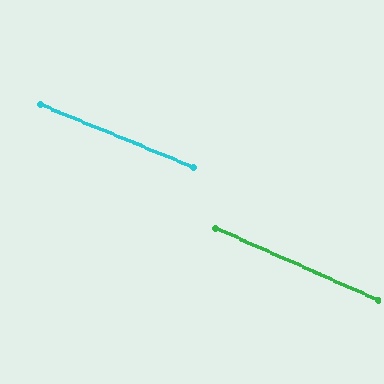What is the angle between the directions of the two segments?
Approximately 2 degrees.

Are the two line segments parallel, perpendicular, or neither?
Parallel — their directions differ by only 1.7°.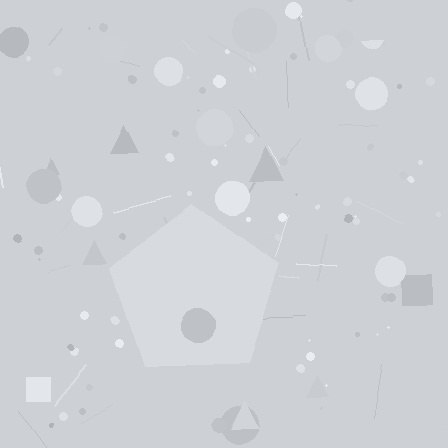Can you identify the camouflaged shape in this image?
The camouflaged shape is a pentagon.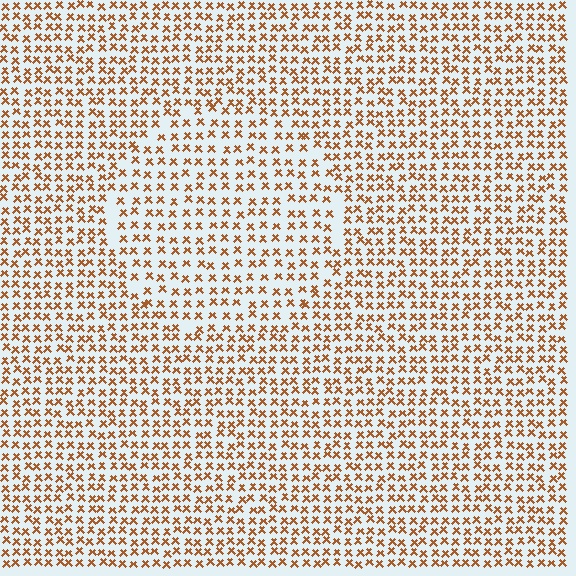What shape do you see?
I see a circle.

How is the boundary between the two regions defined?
The boundary is defined by a change in element density (approximately 1.4x ratio). All elements are the same color, size, and shape.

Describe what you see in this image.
The image contains small brown elements arranged at two different densities. A circle-shaped region is visible where the elements are less densely packed than the surrounding area.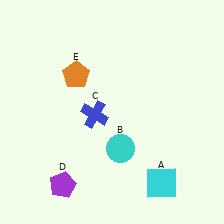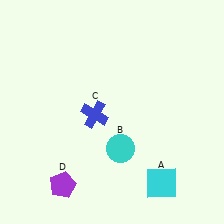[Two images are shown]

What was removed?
The orange pentagon (E) was removed in Image 2.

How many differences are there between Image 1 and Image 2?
There is 1 difference between the two images.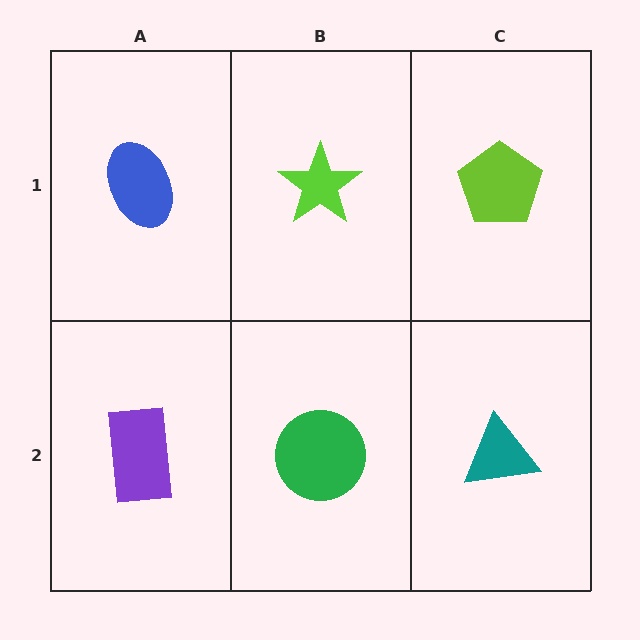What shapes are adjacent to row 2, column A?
A blue ellipse (row 1, column A), a green circle (row 2, column B).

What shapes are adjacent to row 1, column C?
A teal triangle (row 2, column C), a lime star (row 1, column B).